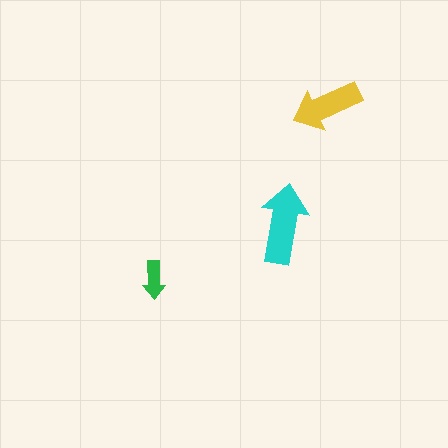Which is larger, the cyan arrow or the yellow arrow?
The cyan one.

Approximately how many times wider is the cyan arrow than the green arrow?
About 2 times wider.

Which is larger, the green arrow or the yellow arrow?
The yellow one.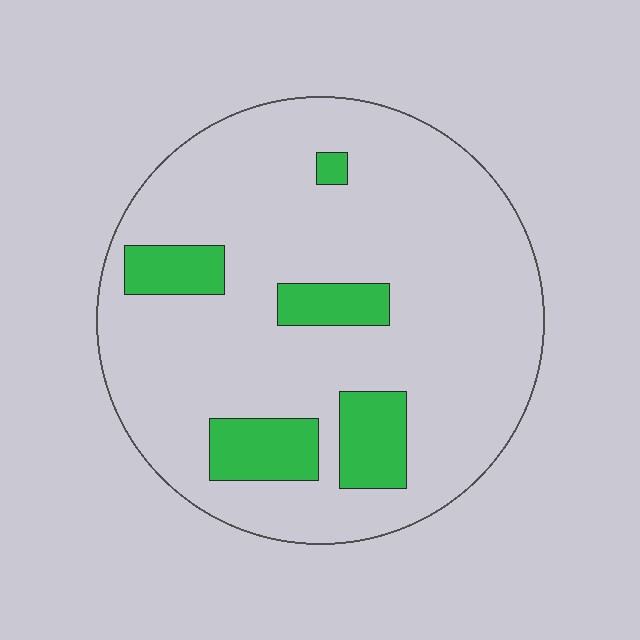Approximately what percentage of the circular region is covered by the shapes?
Approximately 15%.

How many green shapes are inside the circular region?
5.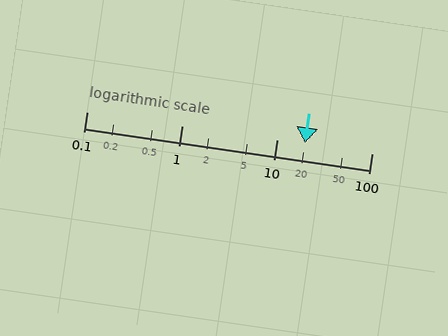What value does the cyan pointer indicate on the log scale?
The pointer indicates approximately 20.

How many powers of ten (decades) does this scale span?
The scale spans 3 decades, from 0.1 to 100.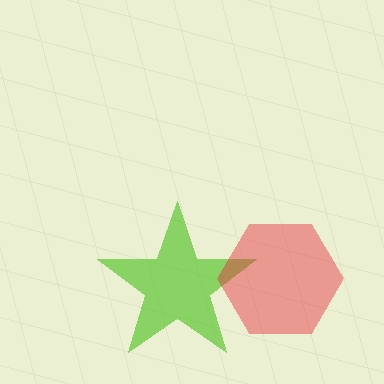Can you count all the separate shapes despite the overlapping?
Yes, there are 2 separate shapes.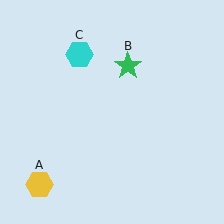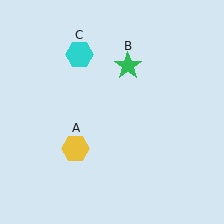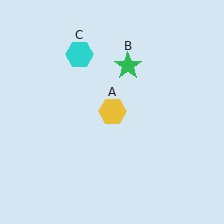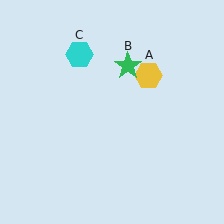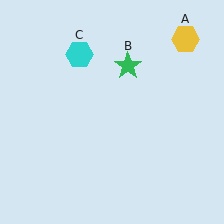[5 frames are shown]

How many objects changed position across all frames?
1 object changed position: yellow hexagon (object A).